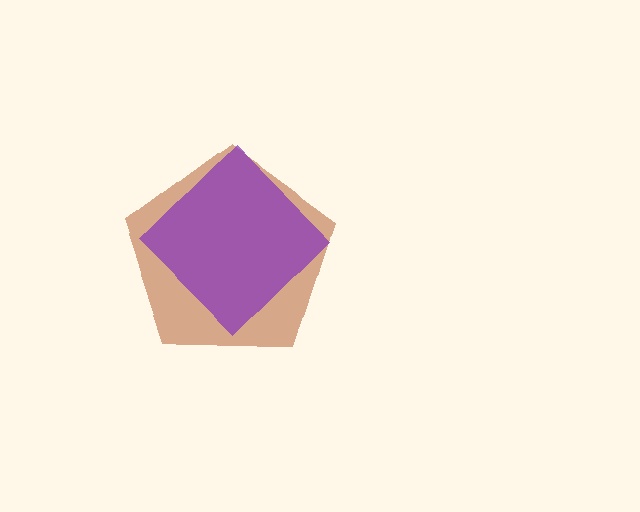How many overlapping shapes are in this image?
There are 2 overlapping shapes in the image.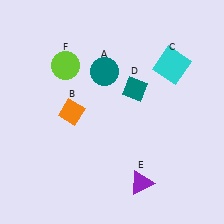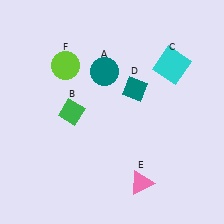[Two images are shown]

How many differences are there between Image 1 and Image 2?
There are 2 differences between the two images.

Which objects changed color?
B changed from orange to green. E changed from purple to pink.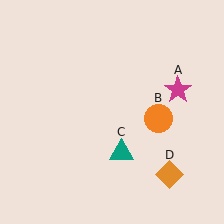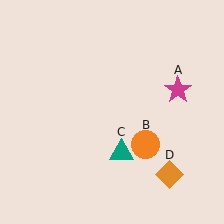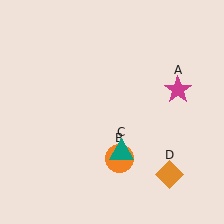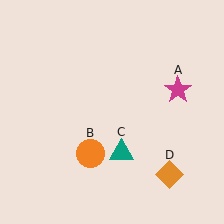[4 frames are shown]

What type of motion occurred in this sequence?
The orange circle (object B) rotated clockwise around the center of the scene.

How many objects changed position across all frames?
1 object changed position: orange circle (object B).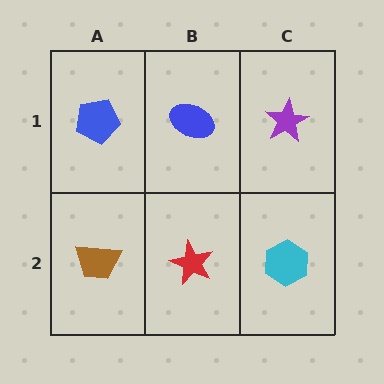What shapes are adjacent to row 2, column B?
A blue ellipse (row 1, column B), a brown trapezoid (row 2, column A), a cyan hexagon (row 2, column C).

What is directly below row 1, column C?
A cyan hexagon.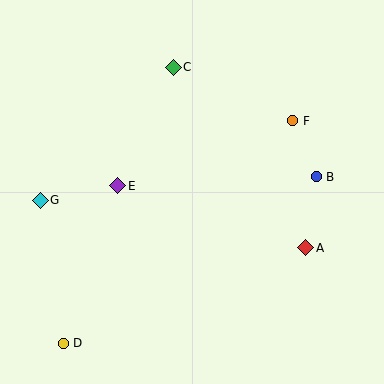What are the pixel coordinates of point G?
Point G is at (40, 200).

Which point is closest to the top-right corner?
Point F is closest to the top-right corner.